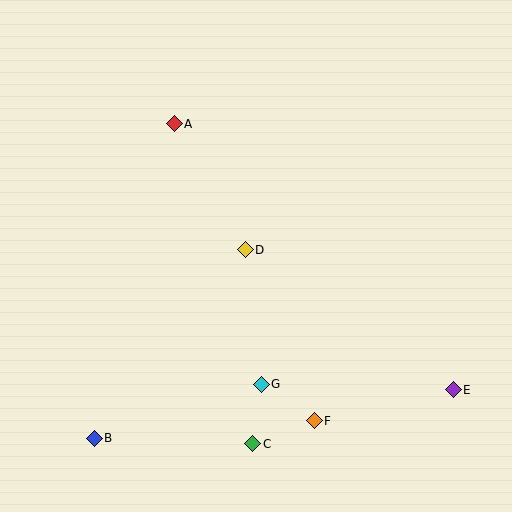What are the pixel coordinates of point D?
Point D is at (245, 250).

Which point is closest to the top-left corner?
Point A is closest to the top-left corner.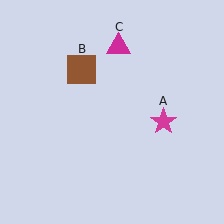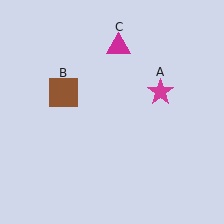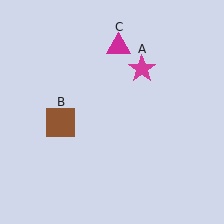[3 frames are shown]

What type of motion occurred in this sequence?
The magenta star (object A), brown square (object B) rotated counterclockwise around the center of the scene.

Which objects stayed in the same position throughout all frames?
Magenta triangle (object C) remained stationary.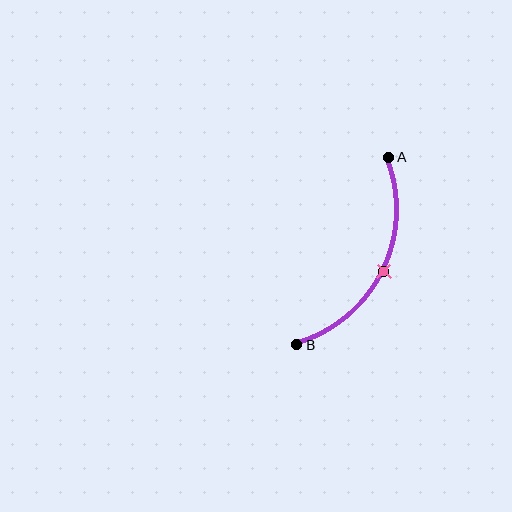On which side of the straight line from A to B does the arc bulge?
The arc bulges to the right of the straight line connecting A and B.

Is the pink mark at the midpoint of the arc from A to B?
Yes. The pink mark lies on the arc at equal arc-length from both A and B — it is the arc midpoint.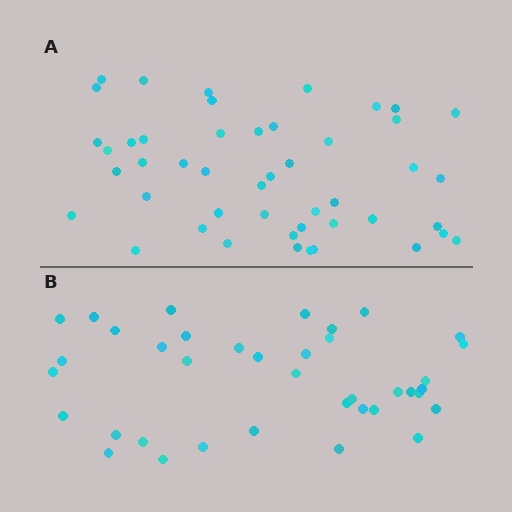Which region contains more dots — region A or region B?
Region A (the top region) has more dots.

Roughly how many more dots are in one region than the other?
Region A has roughly 8 or so more dots than region B.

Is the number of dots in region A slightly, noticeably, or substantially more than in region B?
Region A has only slightly more — the two regions are fairly close. The ratio is roughly 1.2 to 1.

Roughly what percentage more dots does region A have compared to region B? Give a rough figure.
About 25% more.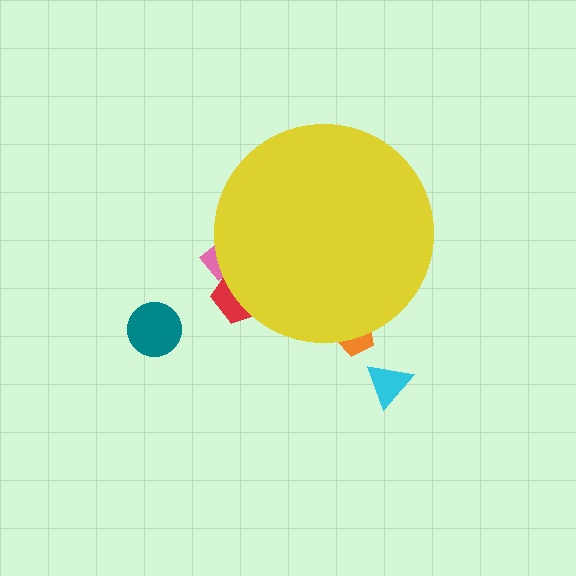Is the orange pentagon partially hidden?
Yes, the orange pentagon is partially hidden behind the yellow circle.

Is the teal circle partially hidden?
No, the teal circle is fully visible.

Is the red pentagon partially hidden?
Yes, the red pentagon is partially hidden behind the yellow circle.